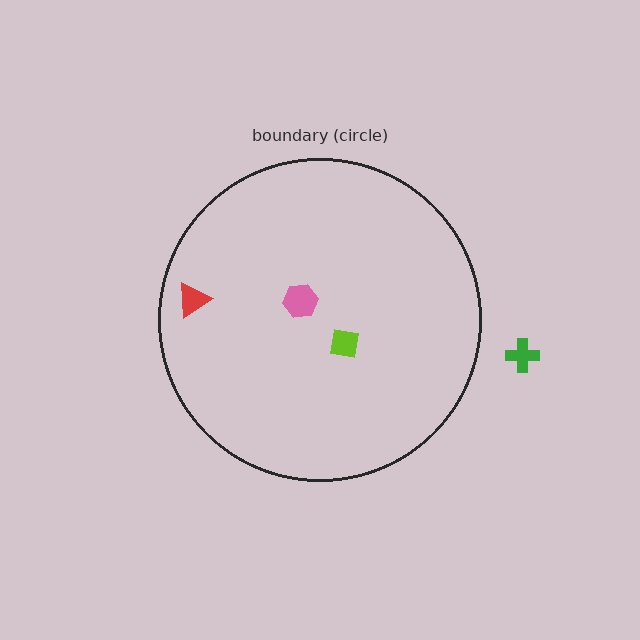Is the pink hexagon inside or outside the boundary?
Inside.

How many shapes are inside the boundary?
3 inside, 1 outside.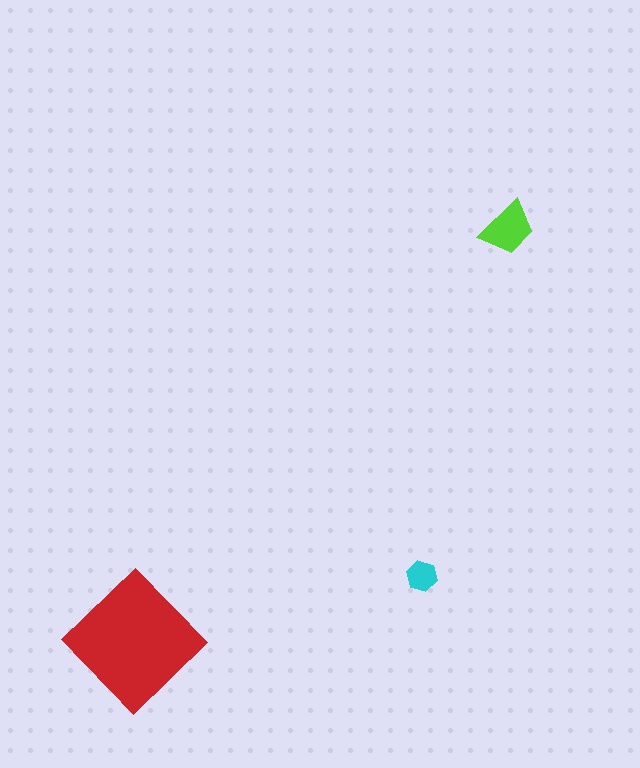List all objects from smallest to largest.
The cyan hexagon, the lime trapezoid, the red diamond.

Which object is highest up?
The lime trapezoid is topmost.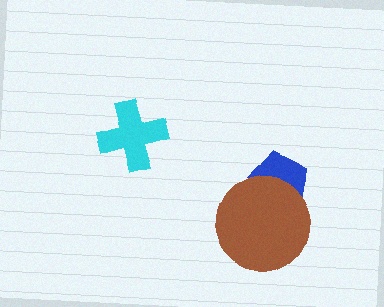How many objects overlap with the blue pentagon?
1 object overlaps with the blue pentagon.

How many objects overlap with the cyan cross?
0 objects overlap with the cyan cross.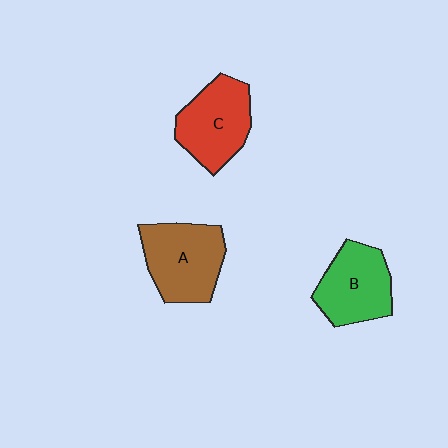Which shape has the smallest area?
Shape B (green).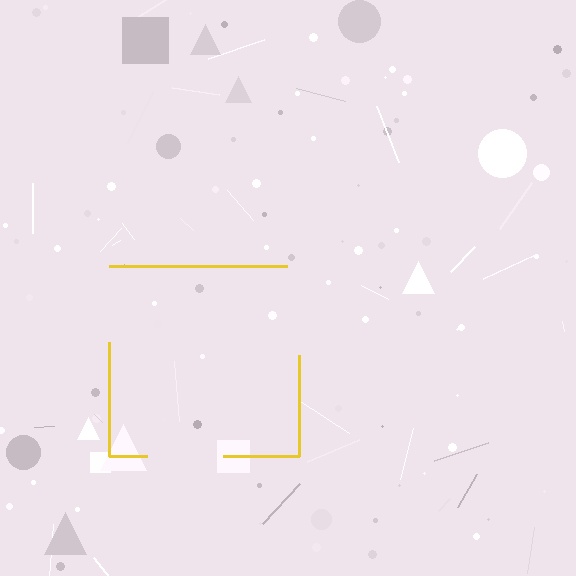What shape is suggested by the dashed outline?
The dashed outline suggests a square.